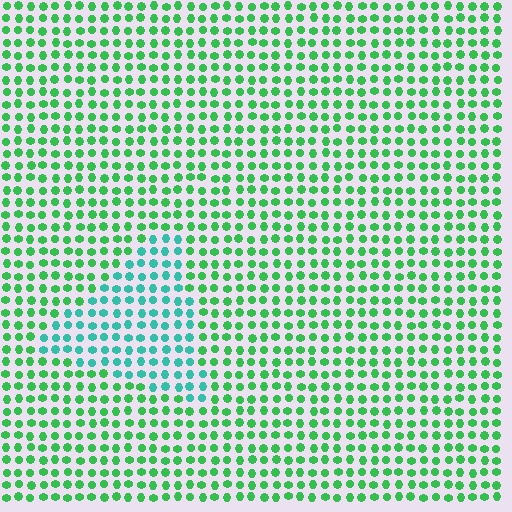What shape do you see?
I see a triangle.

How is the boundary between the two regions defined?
The boundary is defined purely by a slight shift in hue (about 38 degrees). Spacing, size, and orientation are identical on both sides.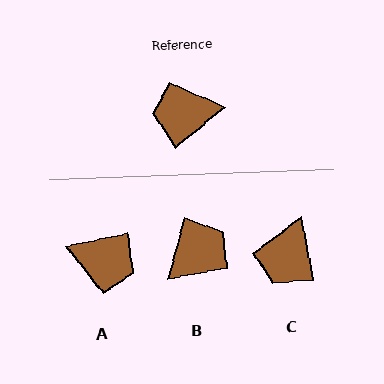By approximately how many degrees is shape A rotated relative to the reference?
Approximately 153 degrees counter-clockwise.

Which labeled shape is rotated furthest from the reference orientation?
A, about 153 degrees away.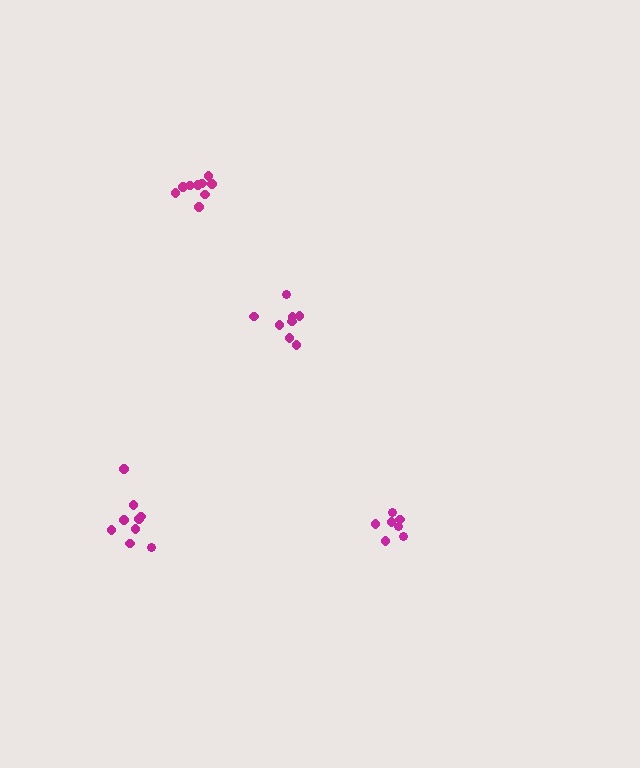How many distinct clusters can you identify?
There are 4 distinct clusters.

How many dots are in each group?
Group 1: 7 dots, Group 2: 9 dots, Group 3: 9 dots, Group 4: 8 dots (33 total).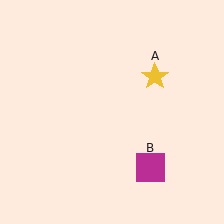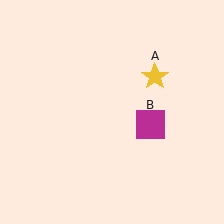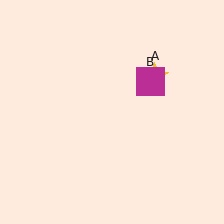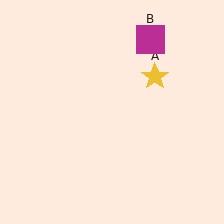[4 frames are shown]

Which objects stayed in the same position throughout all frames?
Yellow star (object A) remained stationary.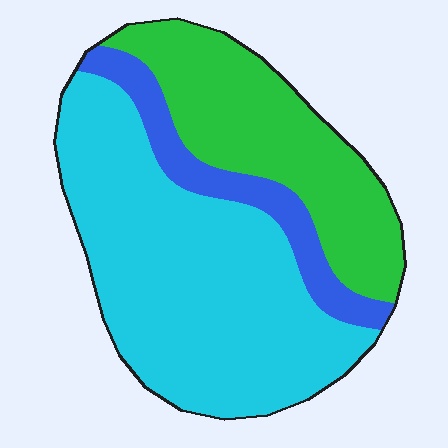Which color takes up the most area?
Cyan, at roughly 55%.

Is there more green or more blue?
Green.